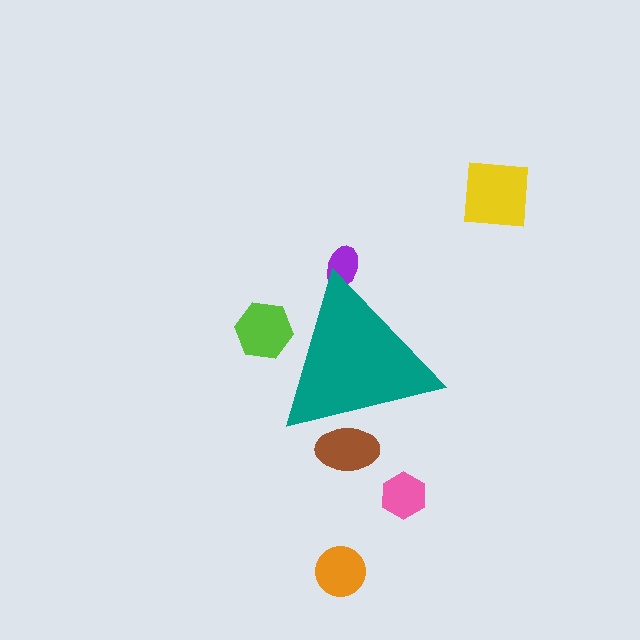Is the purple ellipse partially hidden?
Yes, the purple ellipse is partially hidden behind the teal triangle.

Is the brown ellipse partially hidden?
Yes, the brown ellipse is partially hidden behind the teal triangle.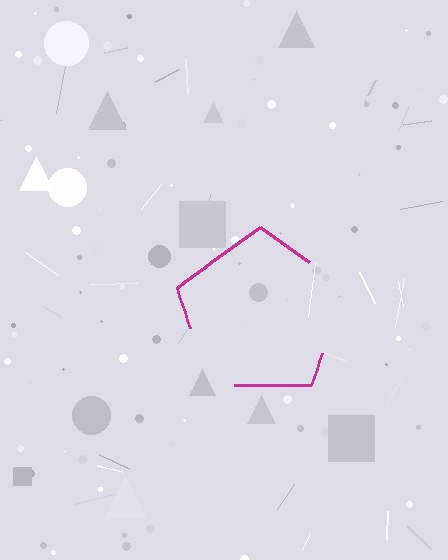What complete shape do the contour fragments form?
The contour fragments form a pentagon.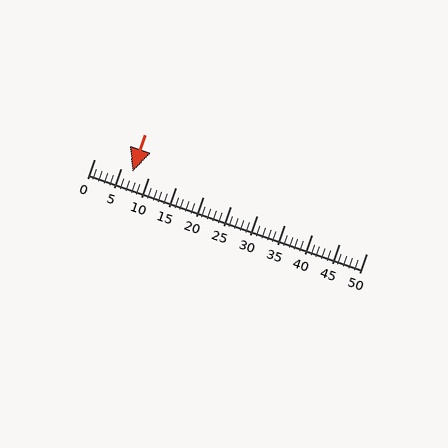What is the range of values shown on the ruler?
The ruler shows values from 0 to 50.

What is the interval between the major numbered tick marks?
The major tick marks are spaced 5 units apart.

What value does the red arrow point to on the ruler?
The red arrow points to approximately 7.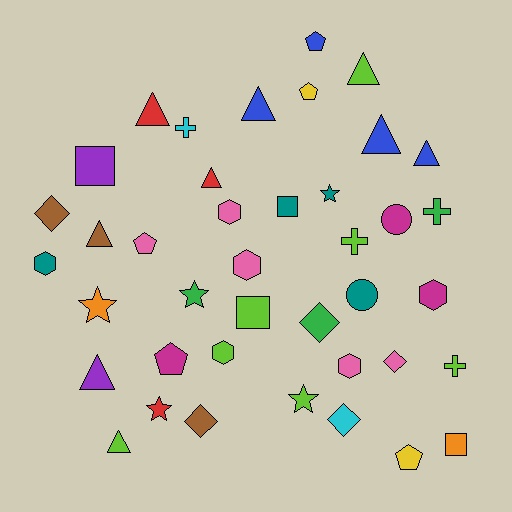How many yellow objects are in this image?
There are 2 yellow objects.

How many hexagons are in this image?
There are 6 hexagons.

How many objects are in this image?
There are 40 objects.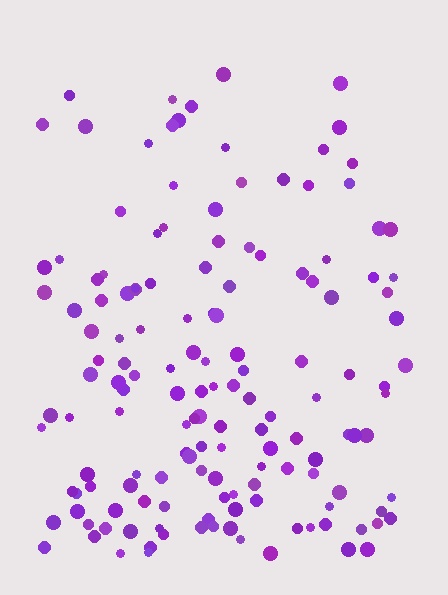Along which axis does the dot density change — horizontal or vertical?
Vertical.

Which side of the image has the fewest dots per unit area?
The top.